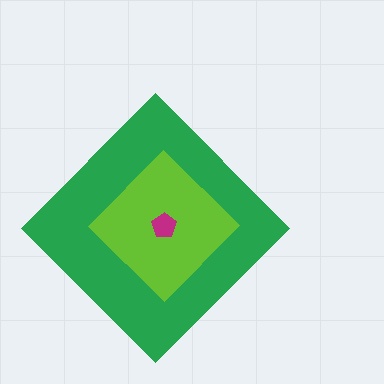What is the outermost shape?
The green diamond.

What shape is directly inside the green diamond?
The lime diamond.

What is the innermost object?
The magenta pentagon.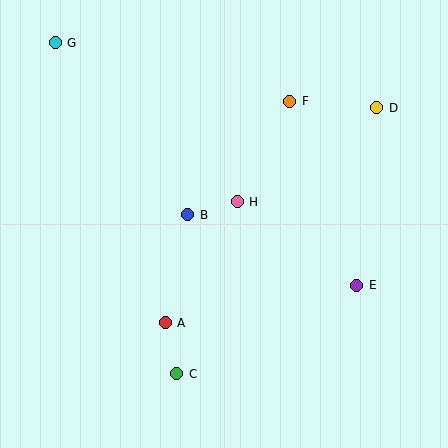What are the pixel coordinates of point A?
Point A is at (165, 323).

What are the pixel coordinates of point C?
Point C is at (177, 374).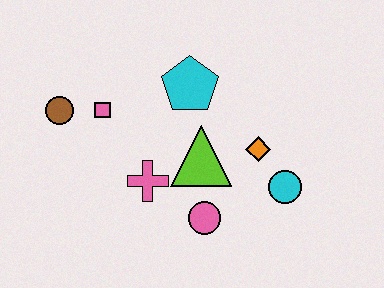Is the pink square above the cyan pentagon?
No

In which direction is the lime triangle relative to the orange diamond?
The lime triangle is to the left of the orange diamond.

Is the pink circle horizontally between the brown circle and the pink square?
No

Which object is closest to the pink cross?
The lime triangle is closest to the pink cross.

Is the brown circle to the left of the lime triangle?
Yes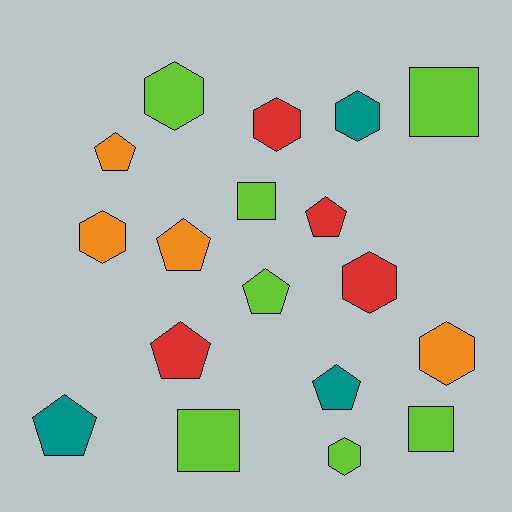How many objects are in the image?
There are 18 objects.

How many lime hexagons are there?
There are 2 lime hexagons.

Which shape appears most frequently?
Hexagon, with 7 objects.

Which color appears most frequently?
Lime, with 7 objects.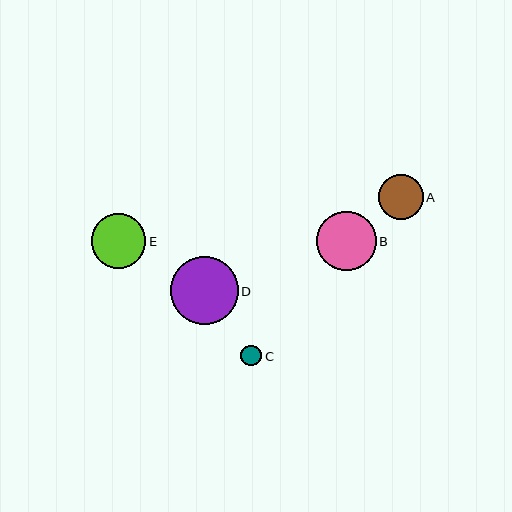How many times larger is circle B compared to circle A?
Circle B is approximately 1.3 times the size of circle A.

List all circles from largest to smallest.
From largest to smallest: D, B, E, A, C.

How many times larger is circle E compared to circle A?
Circle E is approximately 1.2 times the size of circle A.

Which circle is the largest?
Circle D is the largest with a size of approximately 67 pixels.